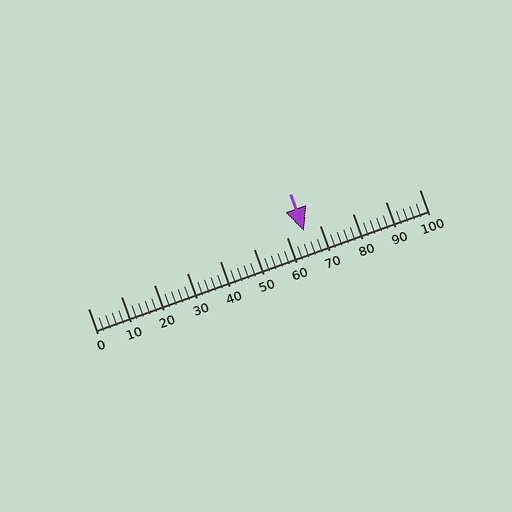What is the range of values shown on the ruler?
The ruler shows values from 0 to 100.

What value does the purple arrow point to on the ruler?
The purple arrow points to approximately 65.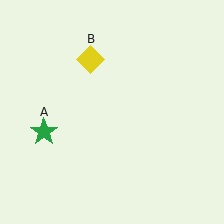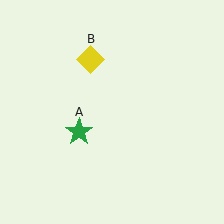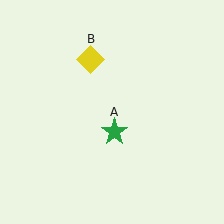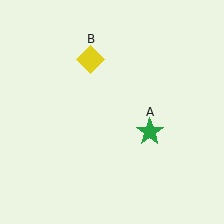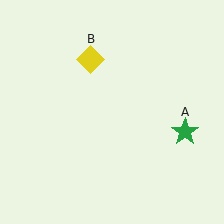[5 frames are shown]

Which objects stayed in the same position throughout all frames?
Yellow diamond (object B) remained stationary.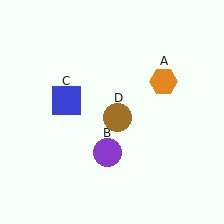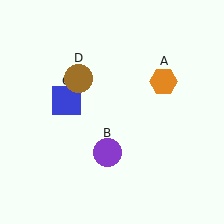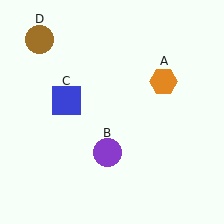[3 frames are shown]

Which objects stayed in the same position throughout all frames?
Orange hexagon (object A) and purple circle (object B) and blue square (object C) remained stationary.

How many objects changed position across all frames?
1 object changed position: brown circle (object D).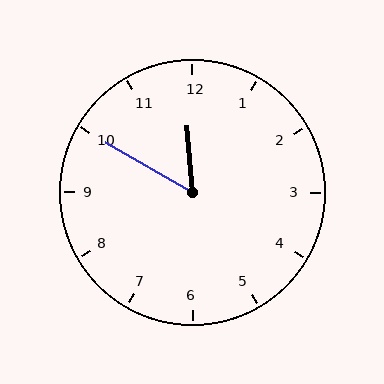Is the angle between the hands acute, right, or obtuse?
It is acute.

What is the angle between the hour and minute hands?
Approximately 55 degrees.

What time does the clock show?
11:50.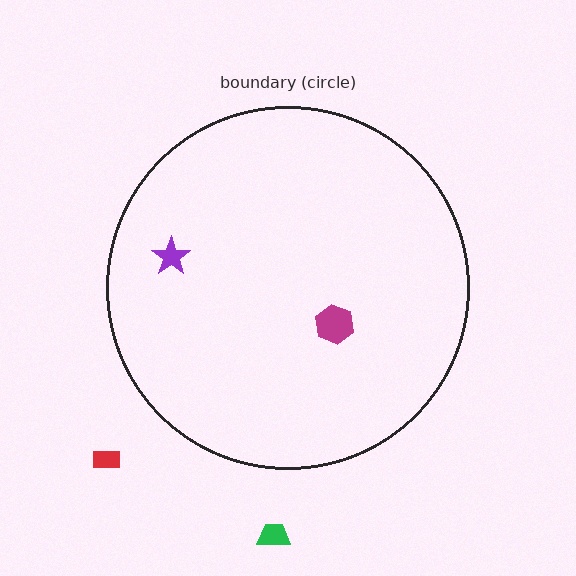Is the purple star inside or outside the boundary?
Inside.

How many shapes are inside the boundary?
2 inside, 2 outside.